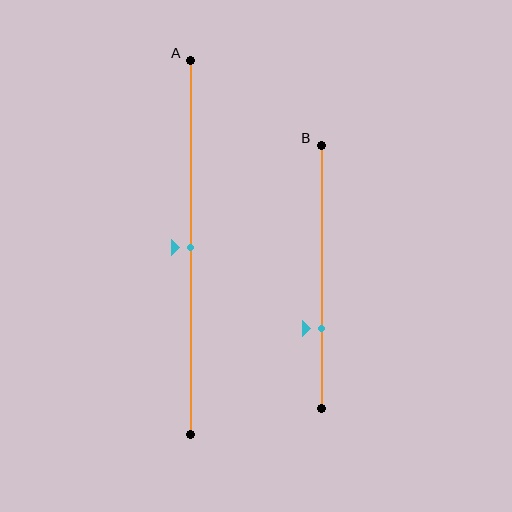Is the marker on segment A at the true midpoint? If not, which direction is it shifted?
Yes, the marker on segment A is at the true midpoint.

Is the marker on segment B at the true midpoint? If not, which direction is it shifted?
No, the marker on segment B is shifted downward by about 20% of the segment length.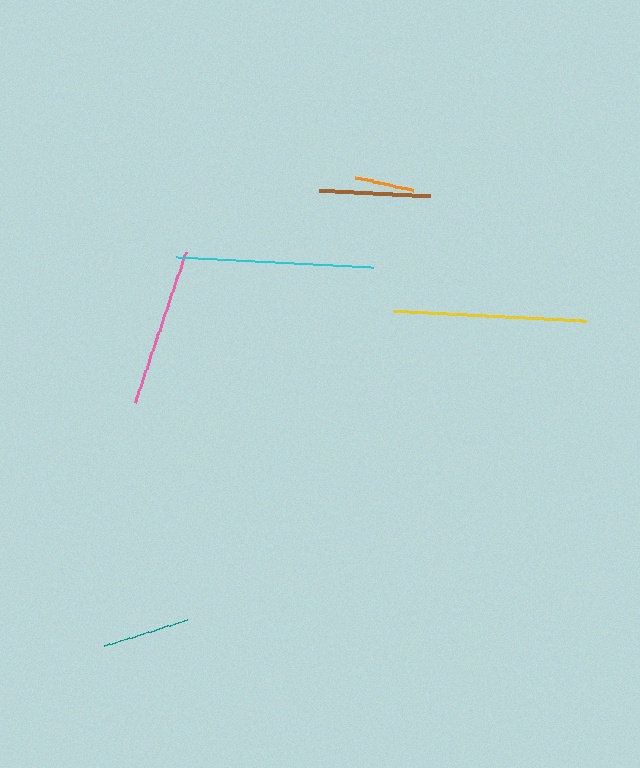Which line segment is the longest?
The cyan line is the longest at approximately 196 pixels.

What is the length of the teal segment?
The teal segment is approximately 86 pixels long.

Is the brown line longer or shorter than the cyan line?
The cyan line is longer than the brown line.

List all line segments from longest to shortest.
From longest to shortest: cyan, yellow, pink, brown, teal, orange.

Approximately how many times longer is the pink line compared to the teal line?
The pink line is approximately 1.9 times the length of the teal line.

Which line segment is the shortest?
The orange line is the shortest at approximately 61 pixels.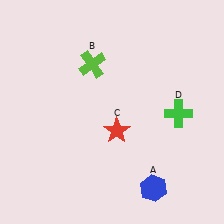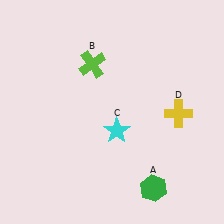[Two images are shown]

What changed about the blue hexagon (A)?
In Image 1, A is blue. In Image 2, it changed to green.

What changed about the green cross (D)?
In Image 1, D is green. In Image 2, it changed to yellow.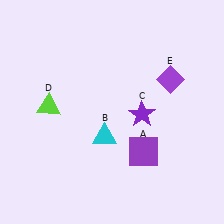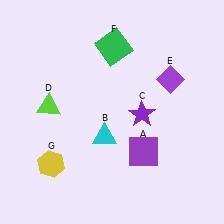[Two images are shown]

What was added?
A green square (F), a yellow hexagon (G) were added in Image 2.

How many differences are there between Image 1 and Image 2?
There are 2 differences between the two images.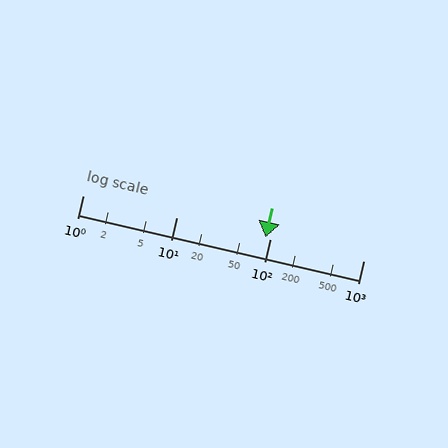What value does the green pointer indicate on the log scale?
The pointer indicates approximately 89.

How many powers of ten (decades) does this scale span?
The scale spans 3 decades, from 1 to 1000.